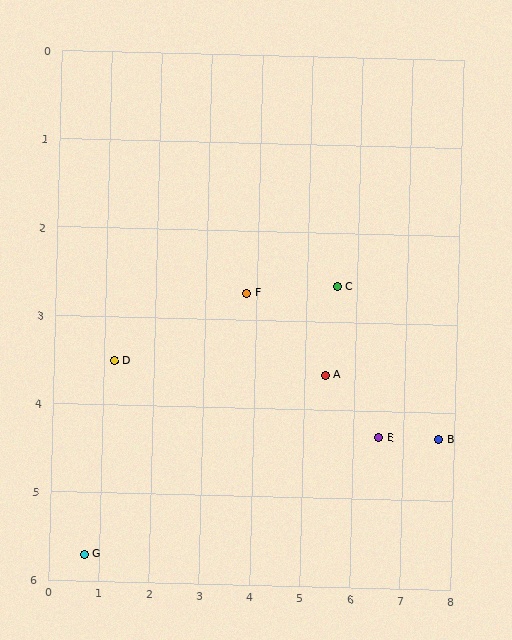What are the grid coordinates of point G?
Point G is at approximately (0.7, 5.7).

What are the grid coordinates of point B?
Point B is at approximately (7.7, 4.3).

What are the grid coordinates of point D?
Point D is at approximately (1.2, 3.5).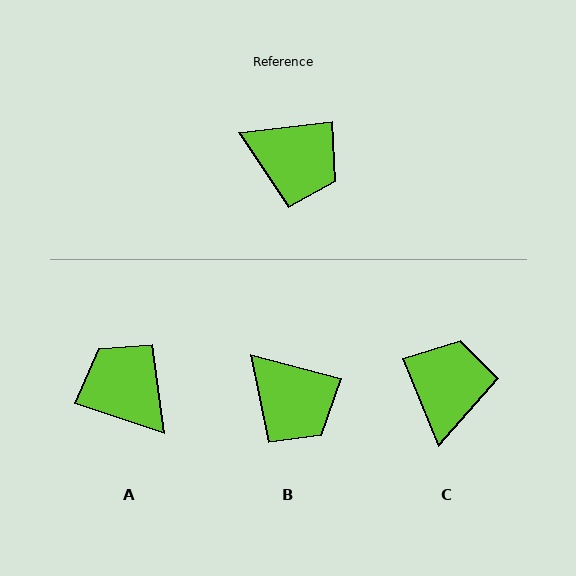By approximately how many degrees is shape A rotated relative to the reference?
Approximately 154 degrees counter-clockwise.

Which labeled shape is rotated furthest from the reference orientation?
A, about 154 degrees away.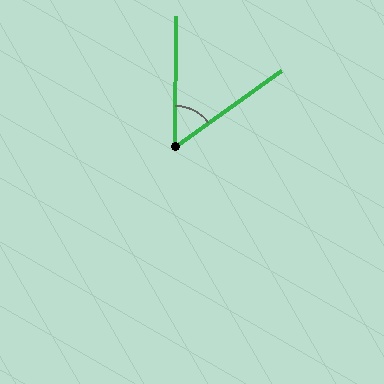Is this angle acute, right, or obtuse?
It is acute.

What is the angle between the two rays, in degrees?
Approximately 54 degrees.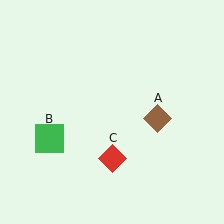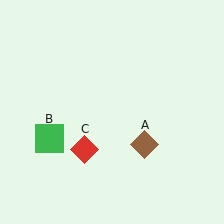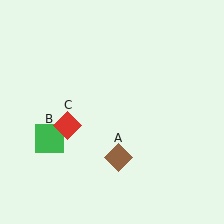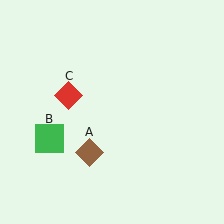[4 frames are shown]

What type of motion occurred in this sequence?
The brown diamond (object A), red diamond (object C) rotated clockwise around the center of the scene.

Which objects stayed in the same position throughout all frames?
Green square (object B) remained stationary.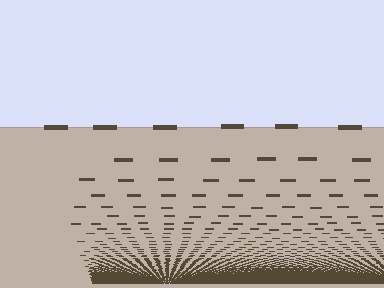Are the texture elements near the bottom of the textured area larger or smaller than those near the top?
Smaller. The gradient is inverted — elements near the bottom are smaller and denser.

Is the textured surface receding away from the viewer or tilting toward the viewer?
The surface appears to tilt toward the viewer. Texture elements get larger and sparser toward the top.